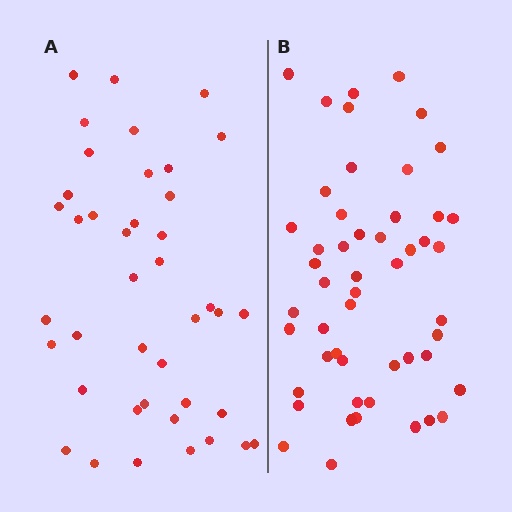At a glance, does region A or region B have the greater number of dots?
Region B (the right region) has more dots.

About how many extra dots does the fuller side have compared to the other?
Region B has roughly 10 or so more dots than region A.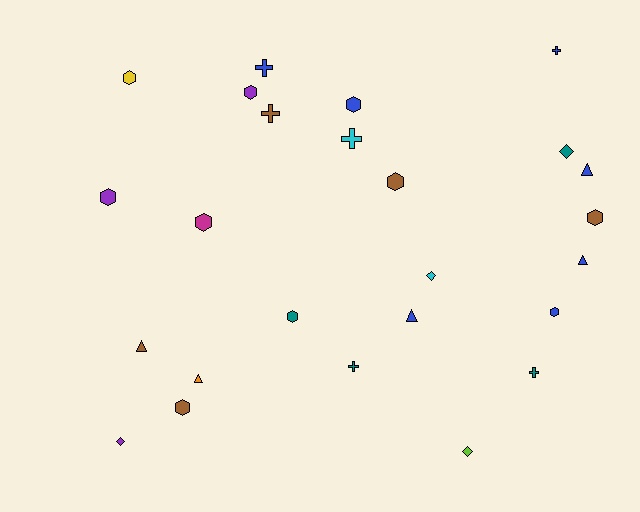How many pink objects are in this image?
There are no pink objects.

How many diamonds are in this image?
There are 4 diamonds.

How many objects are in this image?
There are 25 objects.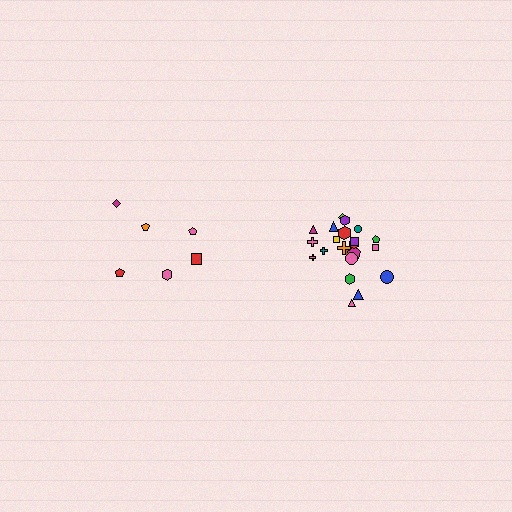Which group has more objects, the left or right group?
The right group.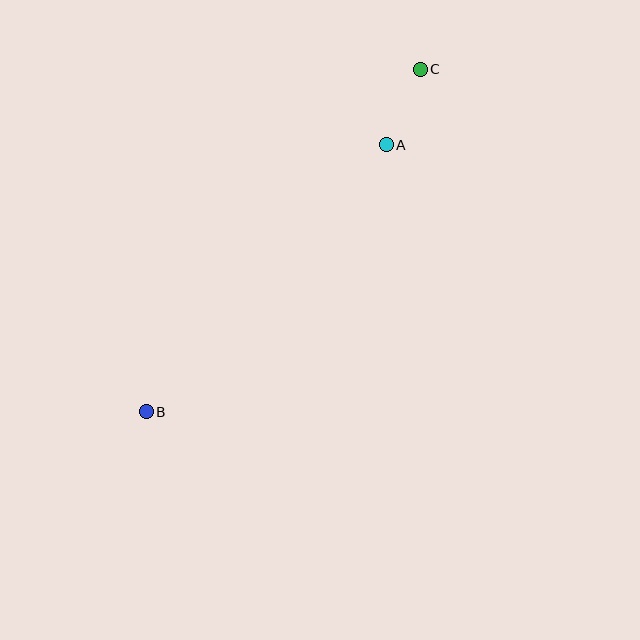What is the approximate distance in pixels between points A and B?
The distance between A and B is approximately 359 pixels.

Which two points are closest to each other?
Points A and C are closest to each other.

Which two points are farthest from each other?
Points B and C are farthest from each other.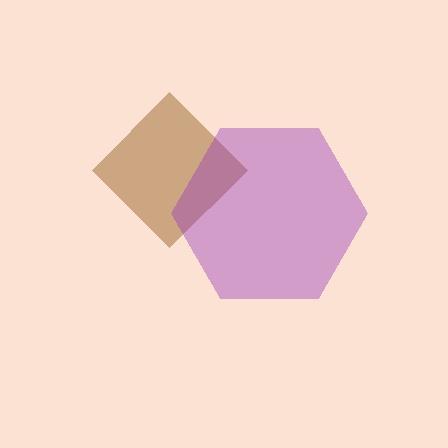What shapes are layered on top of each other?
The layered shapes are: a brown diamond, a purple hexagon.